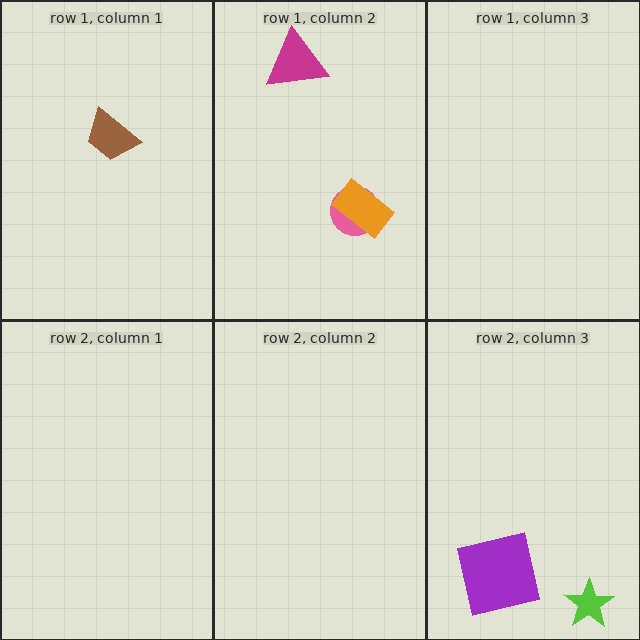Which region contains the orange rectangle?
The row 1, column 2 region.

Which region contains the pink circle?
The row 1, column 2 region.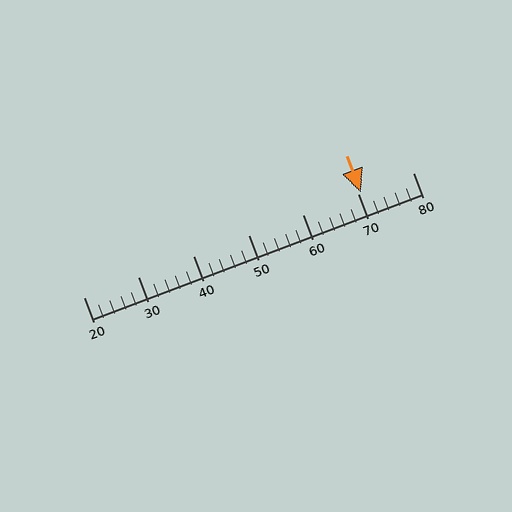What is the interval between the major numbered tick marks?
The major tick marks are spaced 10 units apart.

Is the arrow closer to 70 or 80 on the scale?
The arrow is closer to 70.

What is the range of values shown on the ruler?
The ruler shows values from 20 to 80.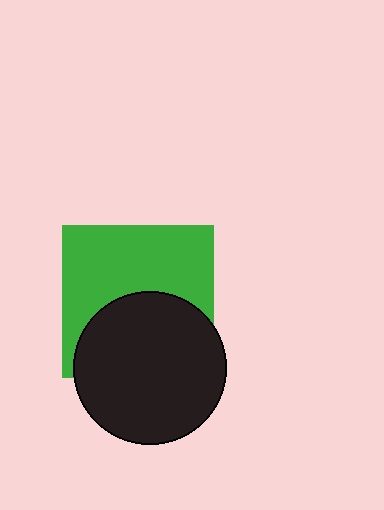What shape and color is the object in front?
The object in front is a black circle.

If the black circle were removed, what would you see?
You would see the complete green square.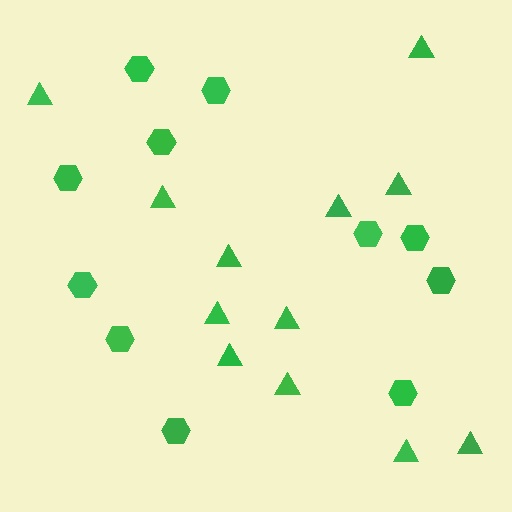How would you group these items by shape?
There are 2 groups: one group of triangles (12) and one group of hexagons (11).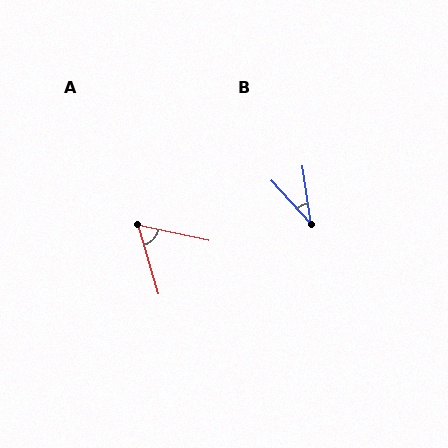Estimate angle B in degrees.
Approximately 35 degrees.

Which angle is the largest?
A, at approximately 61 degrees.